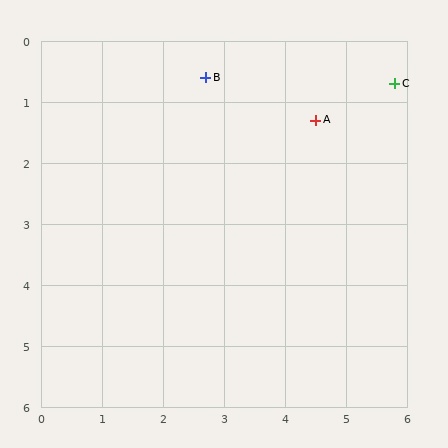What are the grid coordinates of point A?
Point A is at approximately (4.5, 1.3).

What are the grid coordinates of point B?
Point B is at approximately (2.7, 0.6).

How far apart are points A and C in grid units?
Points A and C are about 1.4 grid units apart.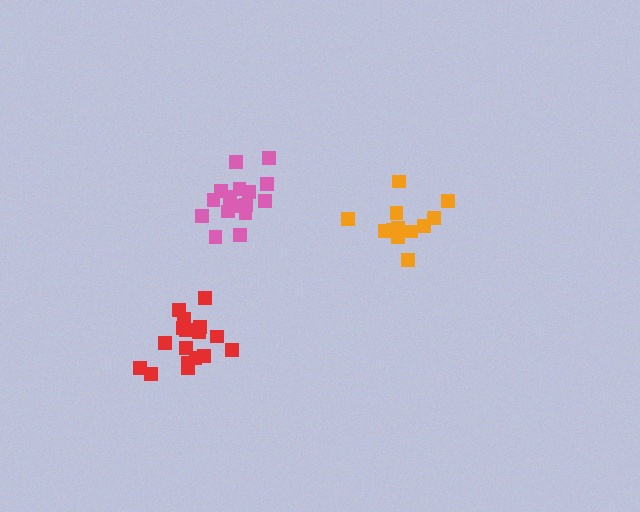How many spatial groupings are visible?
There are 3 spatial groupings.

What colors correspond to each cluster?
The clusters are colored: orange, red, pink.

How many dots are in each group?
Group 1: 12 dots, Group 2: 17 dots, Group 3: 17 dots (46 total).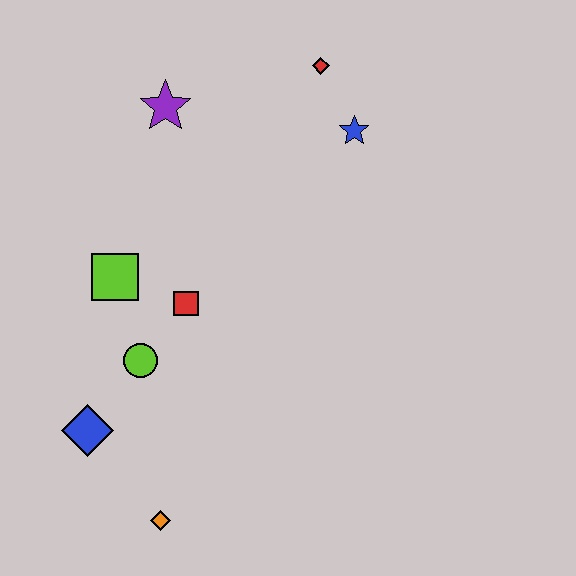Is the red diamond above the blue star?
Yes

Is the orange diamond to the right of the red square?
No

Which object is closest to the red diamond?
The blue star is closest to the red diamond.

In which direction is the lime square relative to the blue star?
The lime square is to the left of the blue star.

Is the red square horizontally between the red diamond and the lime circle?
Yes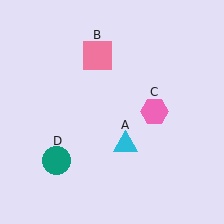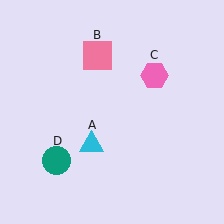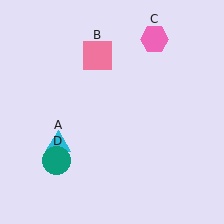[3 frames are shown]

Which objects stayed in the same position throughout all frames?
Pink square (object B) and teal circle (object D) remained stationary.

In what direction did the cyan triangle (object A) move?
The cyan triangle (object A) moved left.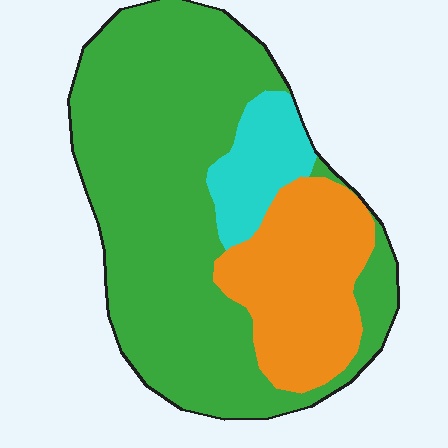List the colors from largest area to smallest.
From largest to smallest: green, orange, cyan.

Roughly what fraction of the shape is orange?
Orange takes up less than a quarter of the shape.